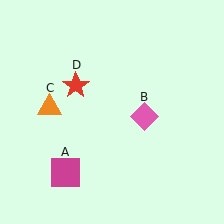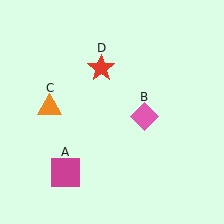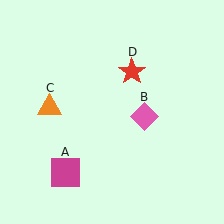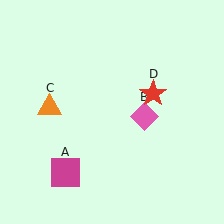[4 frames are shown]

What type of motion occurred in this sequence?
The red star (object D) rotated clockwise around the center of the scene.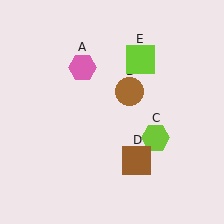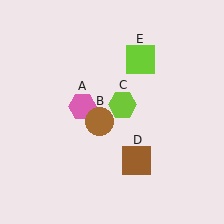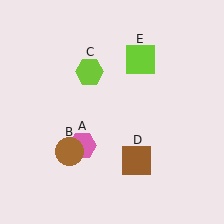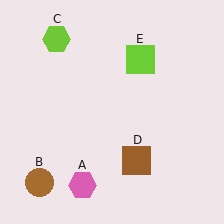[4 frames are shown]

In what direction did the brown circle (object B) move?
The brown circle (object B) moved down and to the left.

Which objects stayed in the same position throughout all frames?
Brown square (object D) and lime square (object E) remained stationary.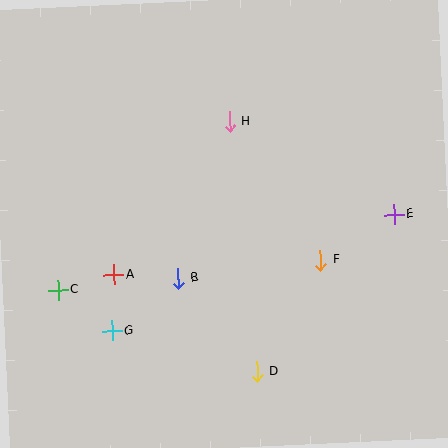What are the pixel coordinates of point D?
Point D is at (257, 371).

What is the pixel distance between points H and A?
The distance between H and A is 192 pixels.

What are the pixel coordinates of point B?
Point B is at (178, 278).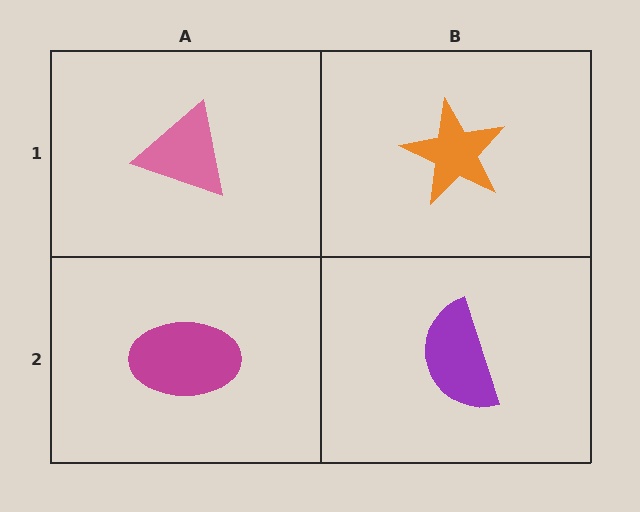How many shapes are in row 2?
2 shapes.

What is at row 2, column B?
A purple semicircle.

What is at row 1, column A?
A pink triangle.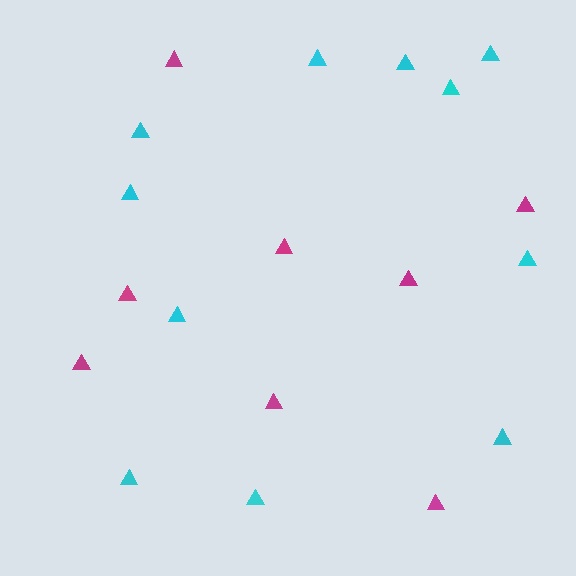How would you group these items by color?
There are 2 groups: one group of cyan triangles (11) and one group of magenta triangles (8).